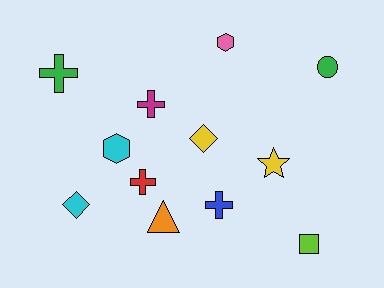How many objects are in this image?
There are 12 objects.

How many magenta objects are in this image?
There is 1 magenta object.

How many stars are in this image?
There is 1 star.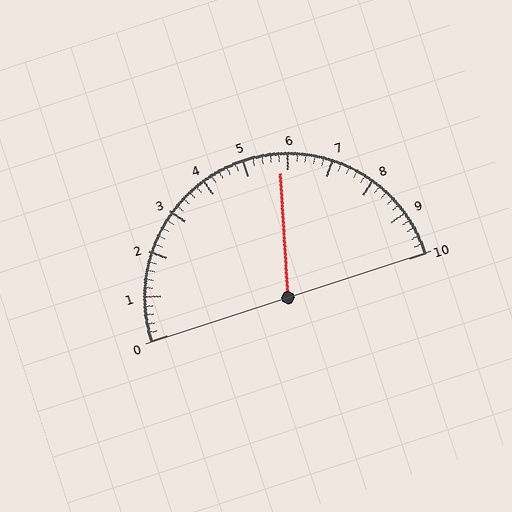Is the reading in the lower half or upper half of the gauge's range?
The reading is in the upper half of the range (0 to 10).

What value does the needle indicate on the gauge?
The needle indicates approximately 5.8.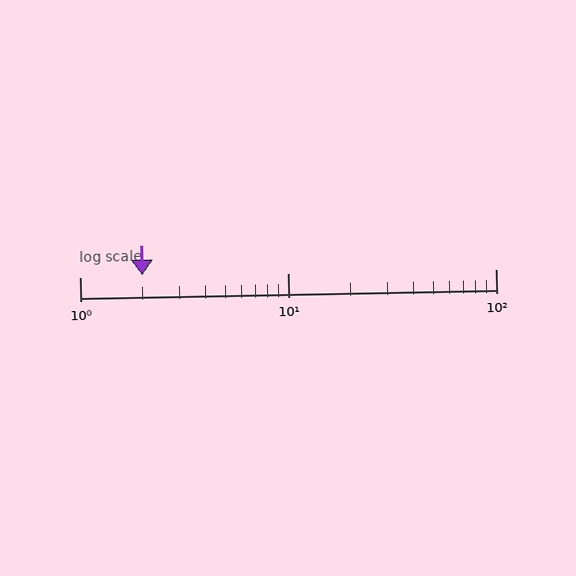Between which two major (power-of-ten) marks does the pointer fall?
The pointer is between 1 and 10.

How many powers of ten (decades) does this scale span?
The scale spans 2 decades, from 1 to 100.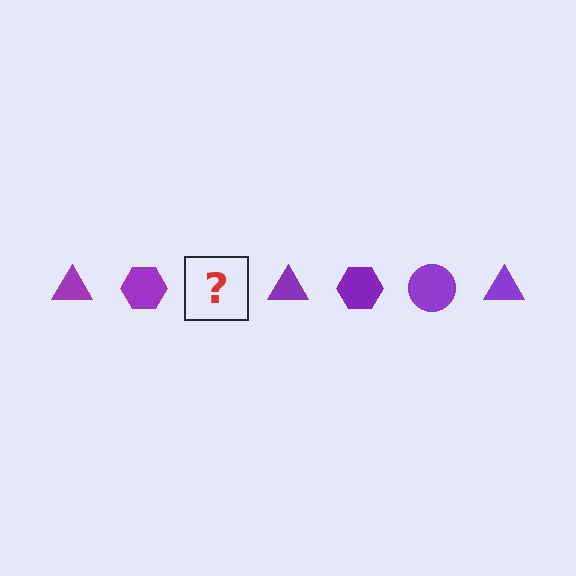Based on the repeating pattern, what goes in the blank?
The blank should be a purple circle.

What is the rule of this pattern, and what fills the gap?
The rule is that the pattern cycles through triangle, hexagon, circle shapes in purple. The gap should be filled with a purple circle.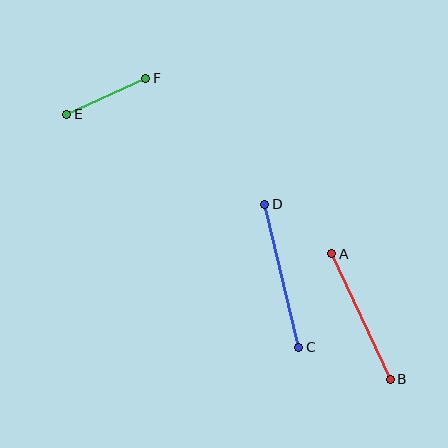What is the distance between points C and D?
The distance is approximately 147 pixels.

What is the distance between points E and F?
The distance is approximately 87 pixels.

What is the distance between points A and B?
The distance is approximately 138 pixels.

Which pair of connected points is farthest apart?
Points C and D are farthest apart.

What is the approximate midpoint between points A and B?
The midpoint is at approximately (361, 316) pixels.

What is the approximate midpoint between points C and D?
The midpoint is at approximately (282, 276) pixels.